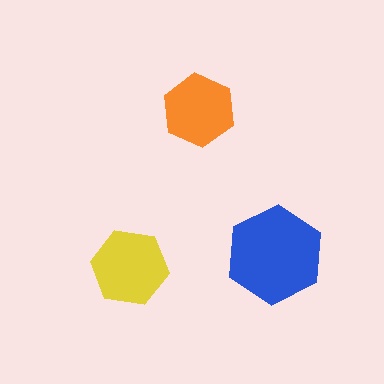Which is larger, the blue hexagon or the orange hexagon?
The blue one.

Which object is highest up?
The orange hexagon is topmost.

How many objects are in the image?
There are 3 objects in the image.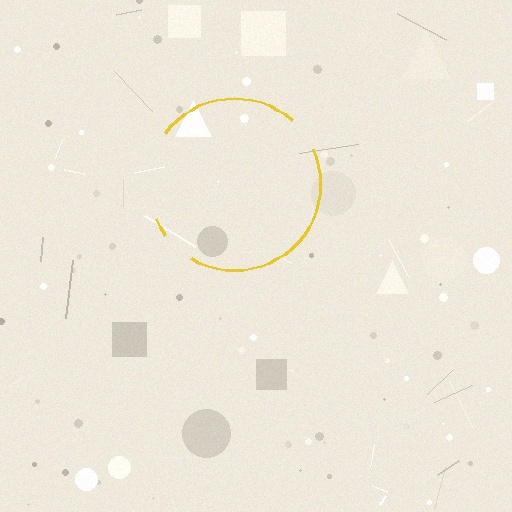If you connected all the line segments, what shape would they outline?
They would outline a circle.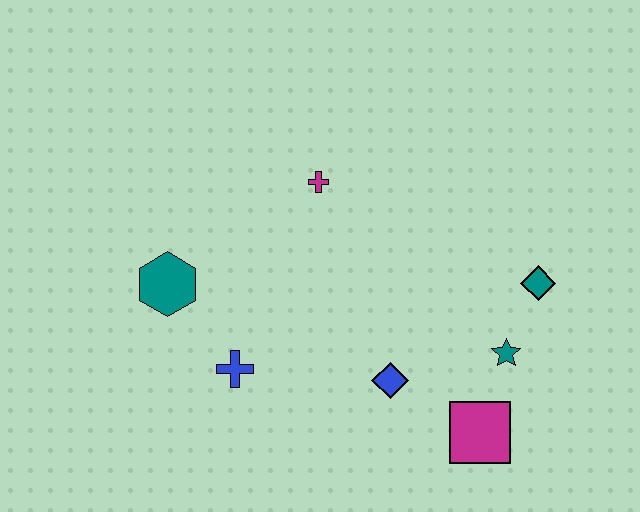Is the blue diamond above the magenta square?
Yes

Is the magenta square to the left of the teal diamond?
Yes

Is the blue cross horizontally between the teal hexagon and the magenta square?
Yes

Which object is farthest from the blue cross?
The teal diamond is farthest from the blue cross.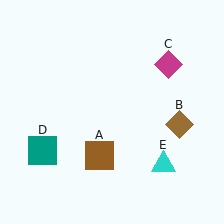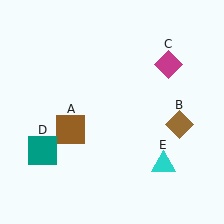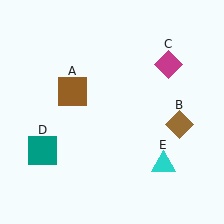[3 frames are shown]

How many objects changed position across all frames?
1 object changed position: brown square (object A).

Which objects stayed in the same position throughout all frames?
Brown diamond (object B) and magenta diamond (object C) and teal square (object D) and cyan triangle (object E) remained stationary.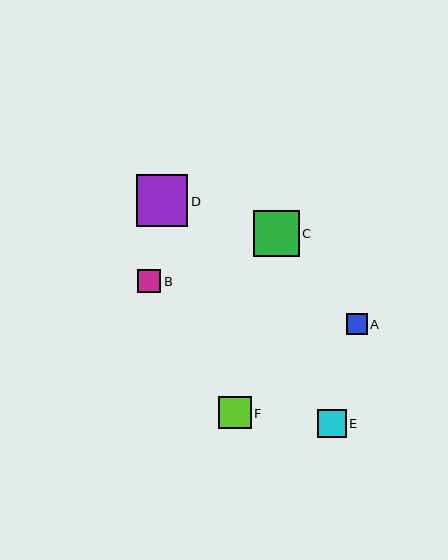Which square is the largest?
Square D is the largest with a size of approximately 52 pixels.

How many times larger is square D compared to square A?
Square D is approximately 2.5 times the size of square A.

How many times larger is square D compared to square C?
Square D is approximately 1.1 times the size of square C.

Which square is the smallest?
Square A is the smallest with a size of approximately 21 pixels.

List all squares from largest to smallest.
From largest to smallest: D, C, F, E, B, A.